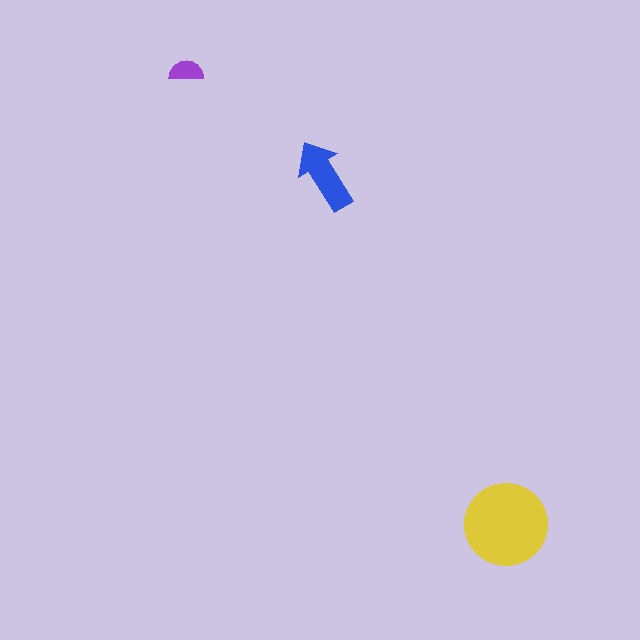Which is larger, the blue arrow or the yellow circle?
The yellow circle.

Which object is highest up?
The purple semicircle is topmost.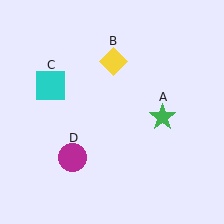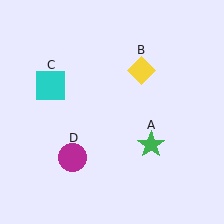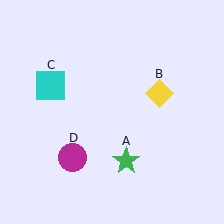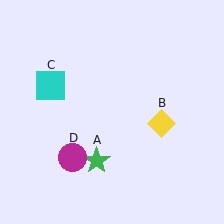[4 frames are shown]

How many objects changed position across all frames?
2 objects changed position: green star (object A), yellow diamond (object B).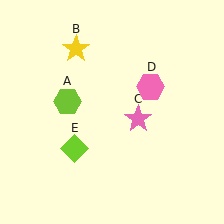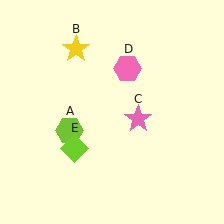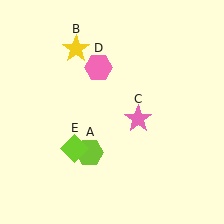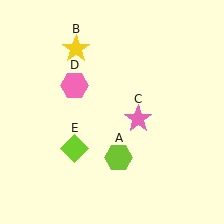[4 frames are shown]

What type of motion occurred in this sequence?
The lime hexagon (object A), pink hexagon (object D) rotated counterclockwise around the center of the scene.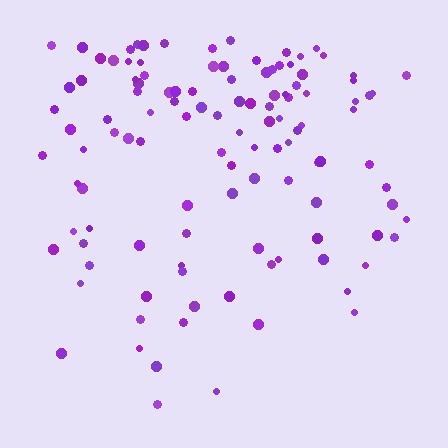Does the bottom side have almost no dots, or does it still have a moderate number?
Still a moderate number, just noticeably fewer than the top.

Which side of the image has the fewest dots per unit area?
The bottom.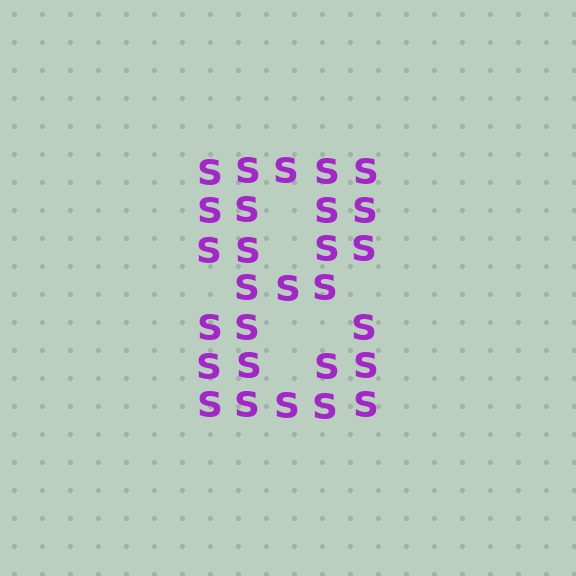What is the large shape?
The large shape is the digit 8.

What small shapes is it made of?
It is made of small letter S's.